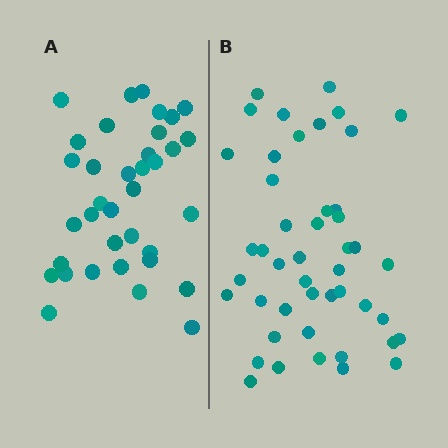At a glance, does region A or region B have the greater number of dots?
Region B (the right region) has more dots.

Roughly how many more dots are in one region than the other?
Region B has roughly 10 or so more dots than region A.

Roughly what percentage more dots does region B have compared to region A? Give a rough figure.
About 30% more.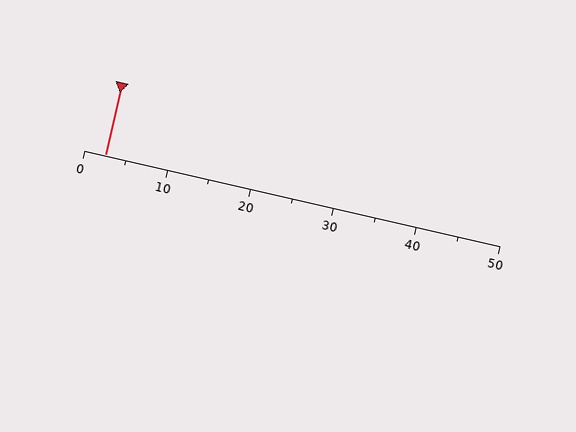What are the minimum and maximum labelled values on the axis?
The axis runs from 0 to 50.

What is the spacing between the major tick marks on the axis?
The major ticks are spaced 10 apart.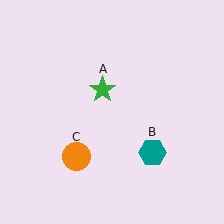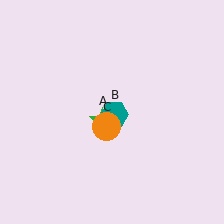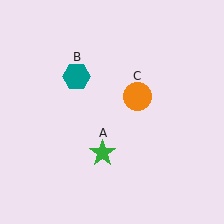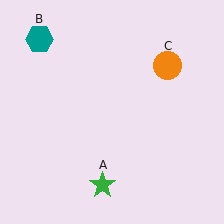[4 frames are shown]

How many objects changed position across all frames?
3 objects changed position: green star (object A), teal hexagon (object B), orange circle (object C).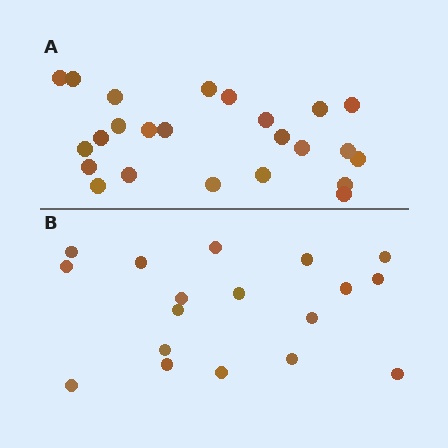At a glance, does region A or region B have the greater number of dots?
Region A (the top region) has more dots.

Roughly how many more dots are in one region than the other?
Region A has about 6 more dots than region B.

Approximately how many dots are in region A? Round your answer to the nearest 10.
About 20 dots. (The exact count is 24, which rounds to 20.)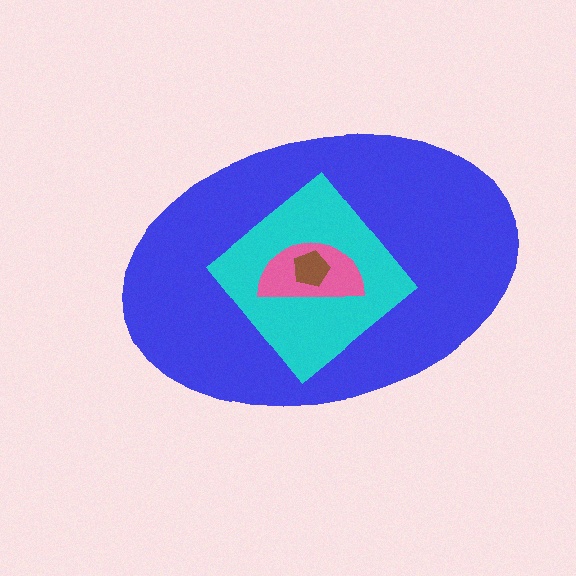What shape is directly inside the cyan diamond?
The pink semicircle.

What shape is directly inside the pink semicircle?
The brown pentagon.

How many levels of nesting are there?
4.